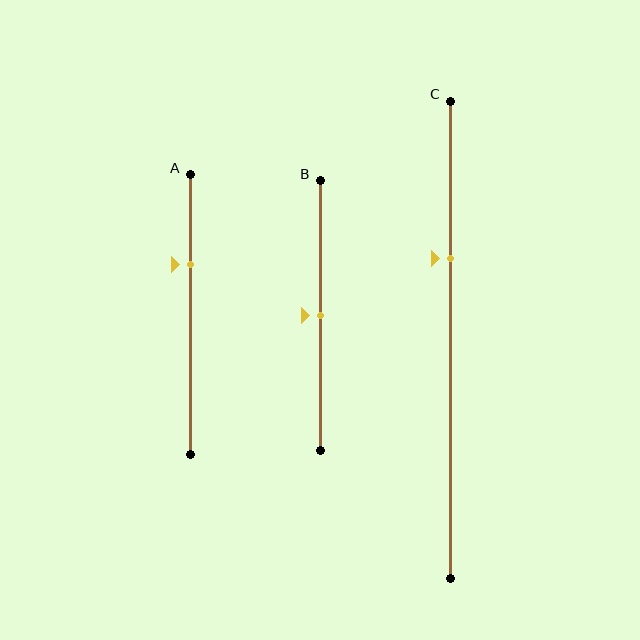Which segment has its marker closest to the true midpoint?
Segment B has its marker closest to the true midpoint.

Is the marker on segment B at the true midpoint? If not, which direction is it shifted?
Yes, the marker on segment B is at the true midpoint.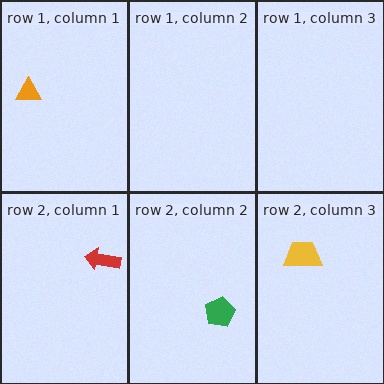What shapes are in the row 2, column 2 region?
The green pentagon.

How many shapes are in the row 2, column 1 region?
1.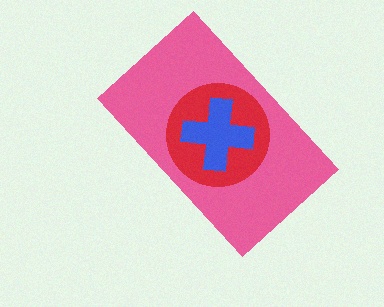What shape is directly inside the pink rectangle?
The red circle.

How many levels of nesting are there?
3.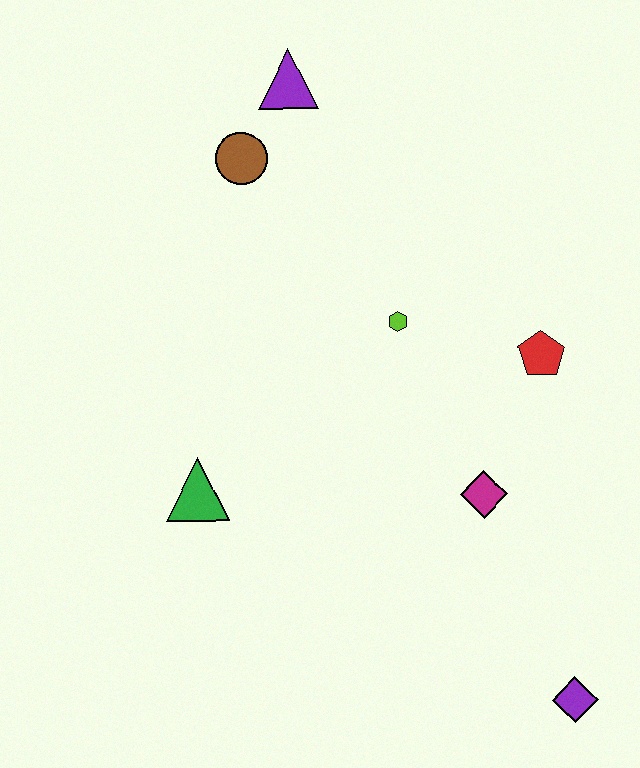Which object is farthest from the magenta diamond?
The purple triangle is farthest from the magenta diamond.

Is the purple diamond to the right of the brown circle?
Yes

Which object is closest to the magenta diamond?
The red pentagon is closest to the magenta diamond.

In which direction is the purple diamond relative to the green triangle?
The purple diamond is to the right of the green triangle.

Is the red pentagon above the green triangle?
Yes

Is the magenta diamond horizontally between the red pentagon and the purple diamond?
No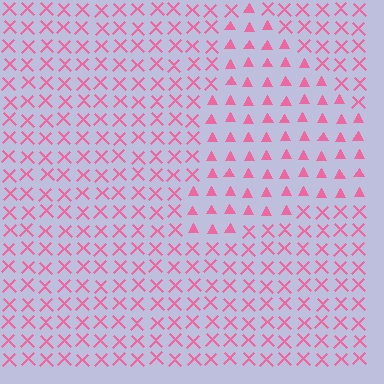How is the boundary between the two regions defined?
The boundary is defined by a change in element shape: triangles inside vs. X marks outside. All elements share the same color and spacing.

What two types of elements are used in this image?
The image uses triangles inside the triangle region and X marks outside it.